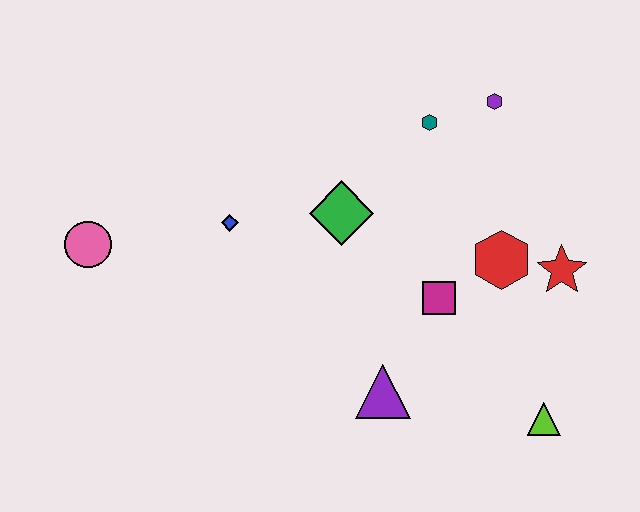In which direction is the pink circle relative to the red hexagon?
The pink circle is to the left of the red hexagon.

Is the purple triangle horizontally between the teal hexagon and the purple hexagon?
No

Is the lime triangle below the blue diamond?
Yes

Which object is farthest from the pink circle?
The lime triangle is farthest from the pink circle.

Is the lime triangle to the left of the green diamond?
No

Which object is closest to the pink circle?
The blue diamond is closest to the pink circle.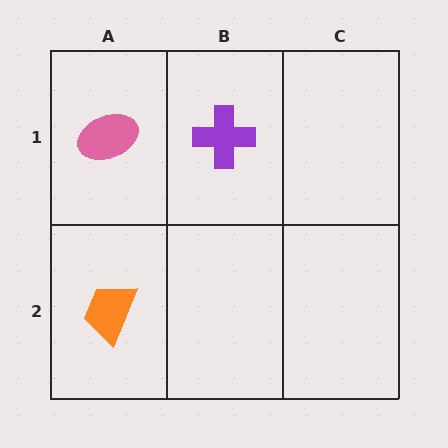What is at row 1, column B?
A purple cross.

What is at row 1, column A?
A pink ellipse.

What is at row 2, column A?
An orange trapezoid.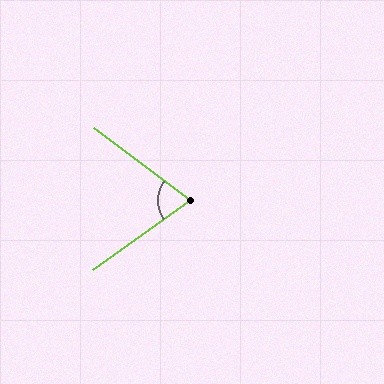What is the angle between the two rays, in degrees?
Approximately 72 degrees.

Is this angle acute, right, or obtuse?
It is acute.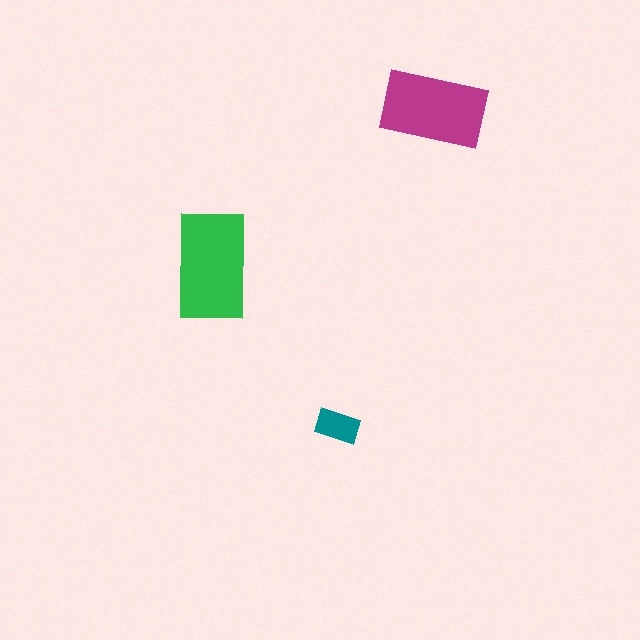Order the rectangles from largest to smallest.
the green one, the magenta one, the teal one.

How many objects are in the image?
There are 3 objects in the image.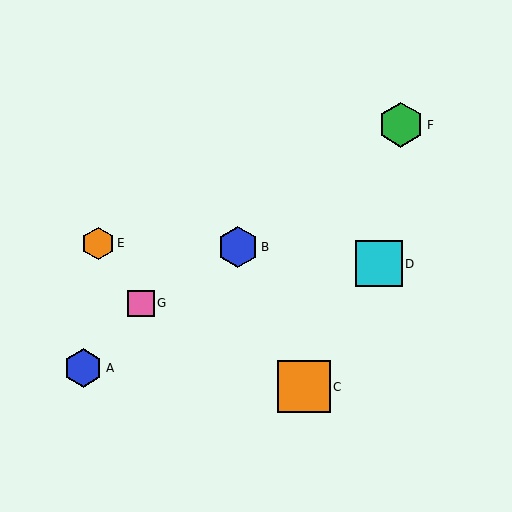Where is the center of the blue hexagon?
The center of the blue hexagon is at (238, 247).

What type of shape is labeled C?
Shape C is an orange square.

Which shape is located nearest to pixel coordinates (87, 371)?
The blue hexagon (labeled A) at (83, 368) is nearest to that location.